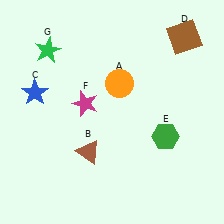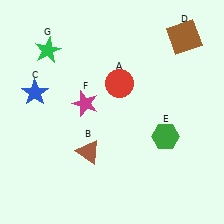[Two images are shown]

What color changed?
The circle (A) changed from orange in Image 1 to red in Image 2.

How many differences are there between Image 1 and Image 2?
There is 1 difference between the two images.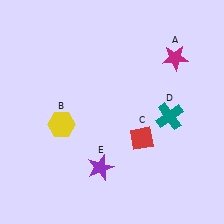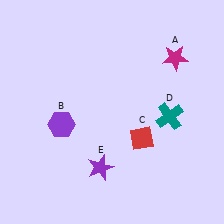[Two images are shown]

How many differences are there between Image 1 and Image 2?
There is 1 difference between the two images.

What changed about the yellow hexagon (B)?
In Image 1, B is yellow. In Image 2, it changed to purple.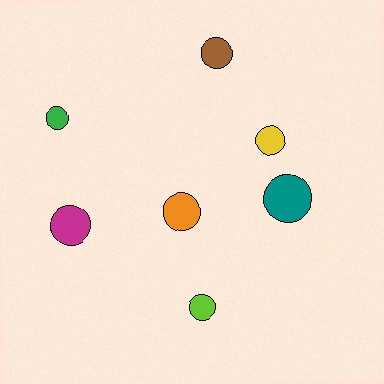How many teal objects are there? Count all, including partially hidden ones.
There is 1 teal object.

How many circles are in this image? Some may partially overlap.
There are 7 circles.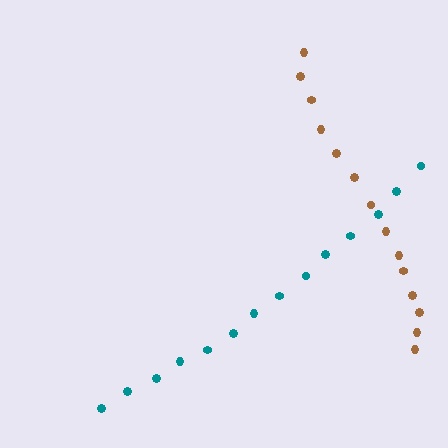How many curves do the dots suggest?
There are 2 distinct paths.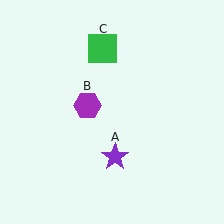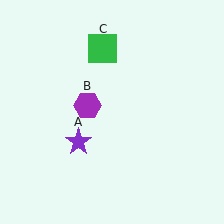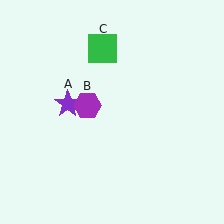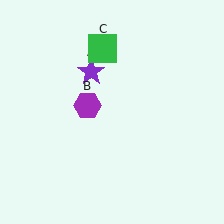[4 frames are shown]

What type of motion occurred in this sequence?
The purple star (object A) rotated clockwise around the center of the scene.